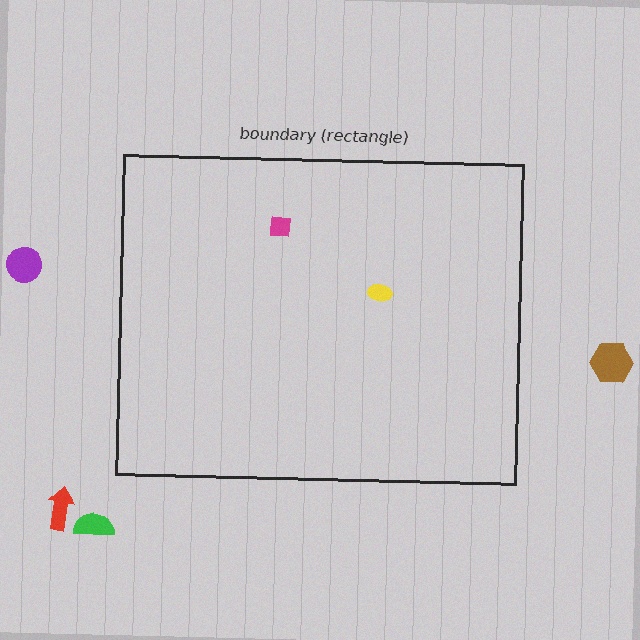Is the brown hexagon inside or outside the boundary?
Outside.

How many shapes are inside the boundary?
2 inside, 4 outside.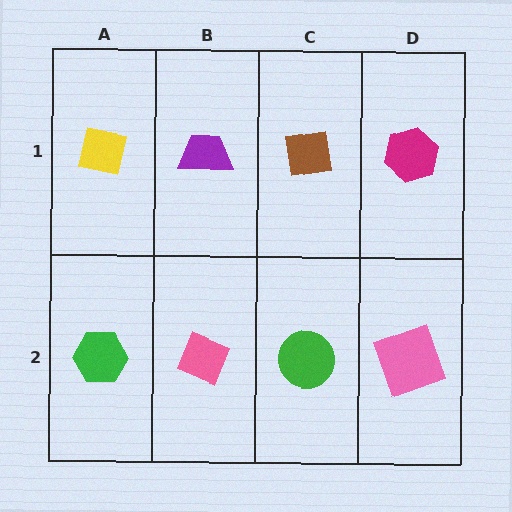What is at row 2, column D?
A pink square.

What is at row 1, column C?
A brown square.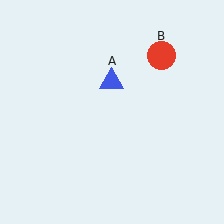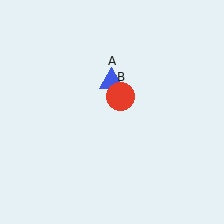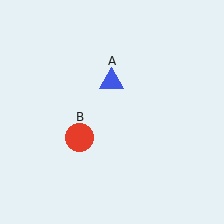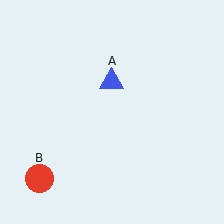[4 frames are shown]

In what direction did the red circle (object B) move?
The red circle (object B) moved down and to the left.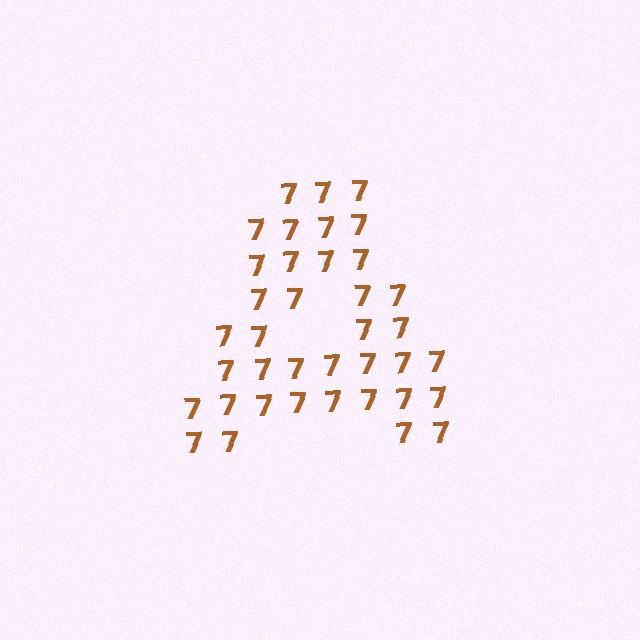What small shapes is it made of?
It is made of small digit 7's.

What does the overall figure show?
The overall figure shows the letter A.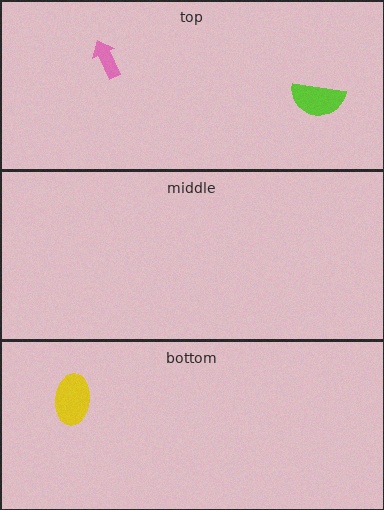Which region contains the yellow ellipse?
The bottom region.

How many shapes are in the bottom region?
1.